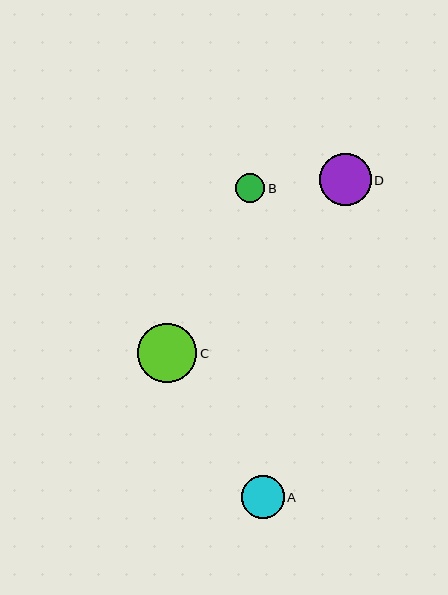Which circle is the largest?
Circle C is the largest with a size of approximately 59 pixels.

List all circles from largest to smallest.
From largest to smallest: C, D, A, B.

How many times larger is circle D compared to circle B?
Circle D is approximately 1.7 times the size of circle B.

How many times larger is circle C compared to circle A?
Circle C is approximately 1.4 times the size of circle A.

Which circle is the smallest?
Circle B is the smallest with a size of approximately 30 pixels.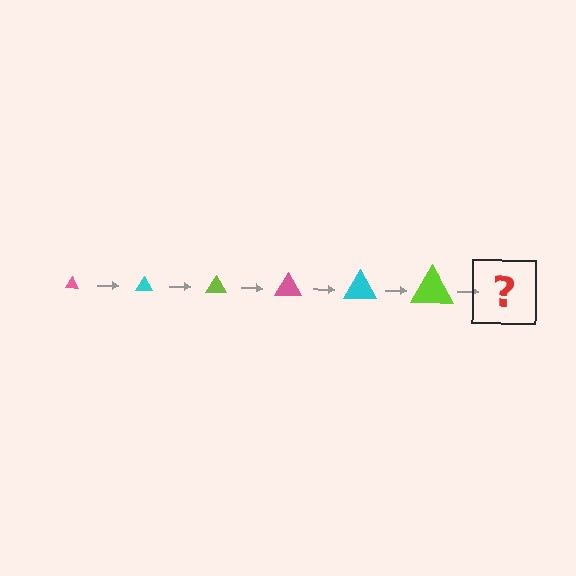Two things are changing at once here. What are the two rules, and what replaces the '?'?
The two rules are that the triangle grows larger each step and the color cycles through pink, cyan, and lime. The '?' should be a pink triangle, larger than the previous one.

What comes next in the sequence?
The next element should be a pink triangle, larger than the previous one.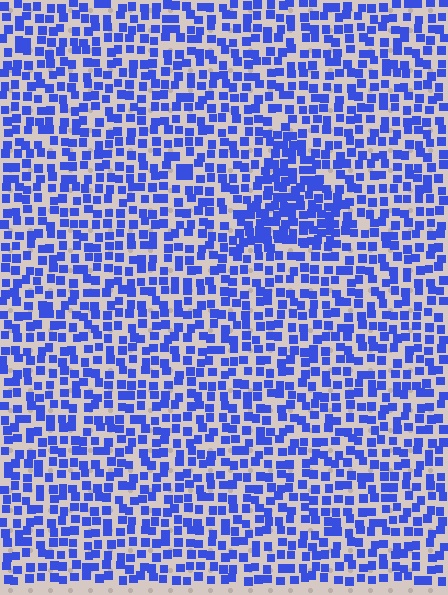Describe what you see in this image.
The image contains small blue elements arranged at two different densities. A triangle-shaped region is visible where the elements are more densely packed than the surrounding area.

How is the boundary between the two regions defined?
The boundary is defined by a change in element density (approximately 1.7x ratio). All elements are the same color, size, and shape.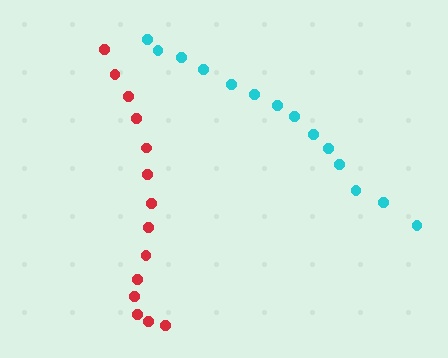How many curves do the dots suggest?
There are 2 distinct paths.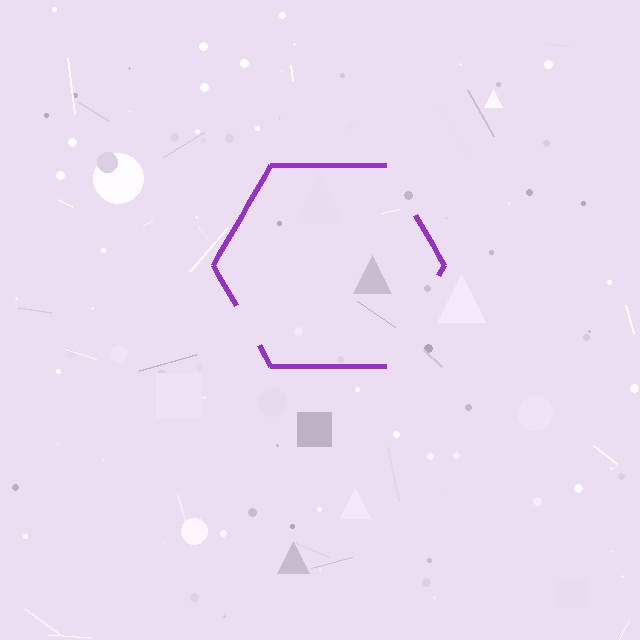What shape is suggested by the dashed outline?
The dashed outline suggests a hexagon.